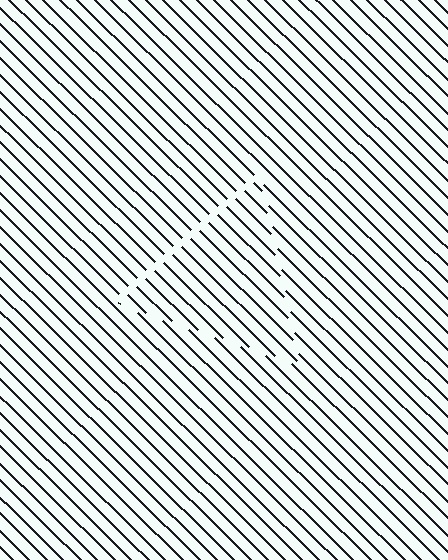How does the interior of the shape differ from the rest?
The interior of the shape contains the same grating, shifted by half a period — the contour is defined by the phase discontinuity where line-ends from the inner and outer gratings abut.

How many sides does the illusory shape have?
3 sides — the line-ends trace a triangle.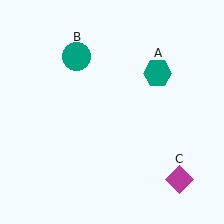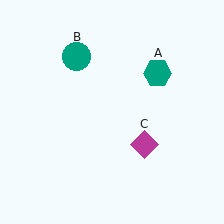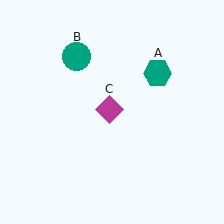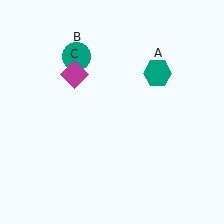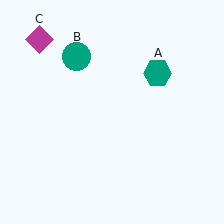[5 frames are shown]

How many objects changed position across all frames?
1 object changed position: magenta diamond (object C).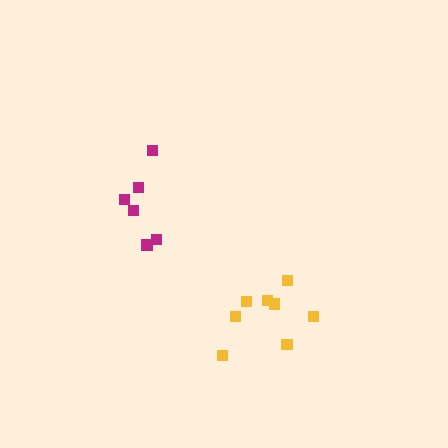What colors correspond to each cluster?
The clusters are colored: magenta, yellow.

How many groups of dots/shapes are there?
There are 2 groups.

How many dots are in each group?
Group 1: 6 dots, Group 2: 8 dots (14 total).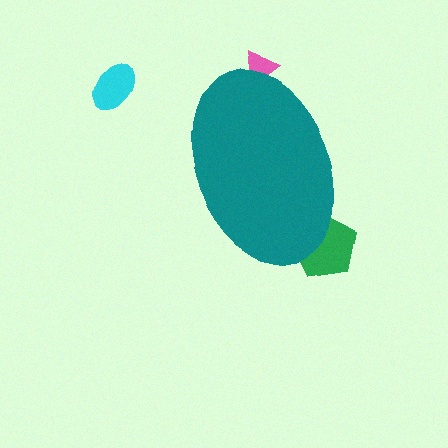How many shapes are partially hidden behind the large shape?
2 shapes are partially hidden.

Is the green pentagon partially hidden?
Yes, the green pentagon is partially hidden behind the teal ellipse.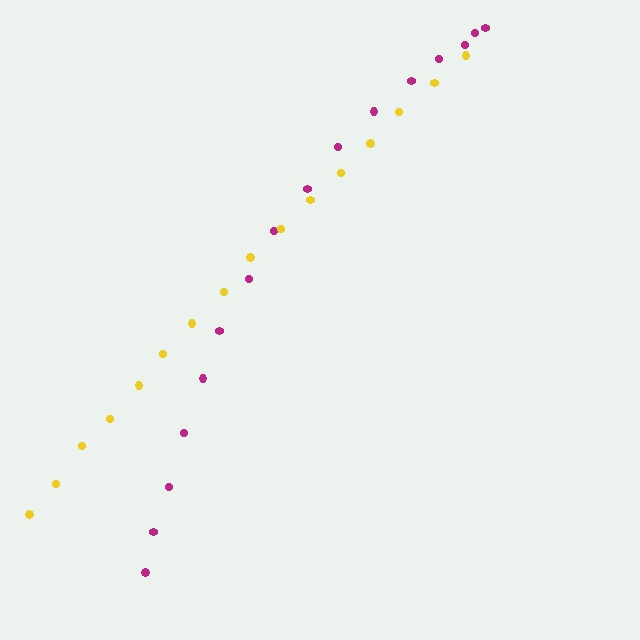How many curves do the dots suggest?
There are 2 distinct paths.